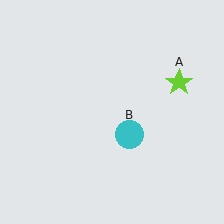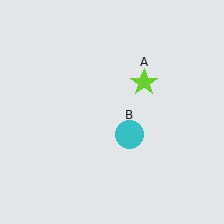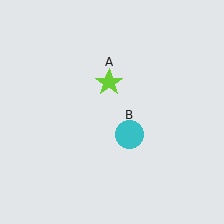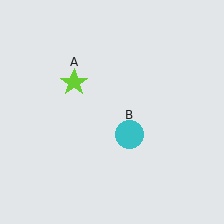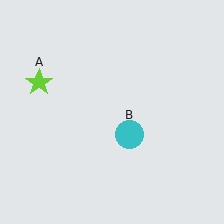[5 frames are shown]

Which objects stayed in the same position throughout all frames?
Cyan circle (object B) remained stationary.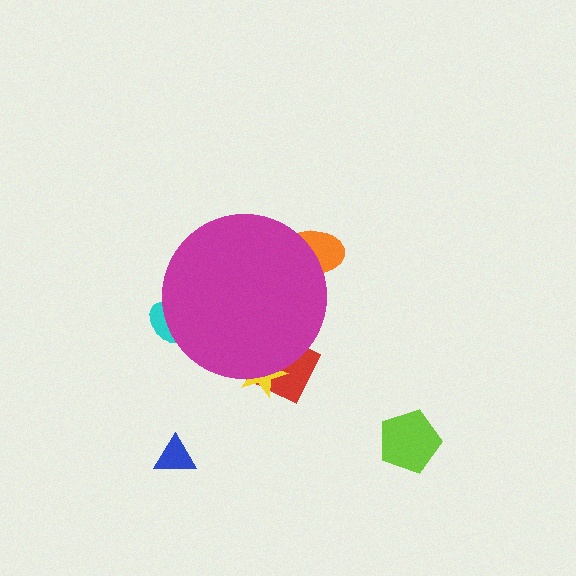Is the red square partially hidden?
Yes, the red square is partially hidden behind the magenta circle.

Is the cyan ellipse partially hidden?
Yes, the cyan ellipse is partially hidden behind the magenta circle.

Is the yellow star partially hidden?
Yes, the yellow star is partially hidden behind the magenta circle.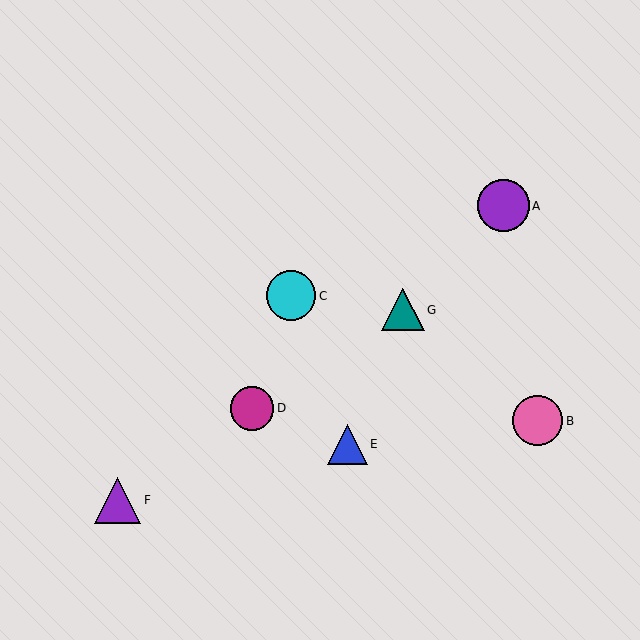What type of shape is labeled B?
Shape B is a pink circle.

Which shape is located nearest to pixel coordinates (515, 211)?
The purple circle (labeled A) at (503, 206) is nearest to that location.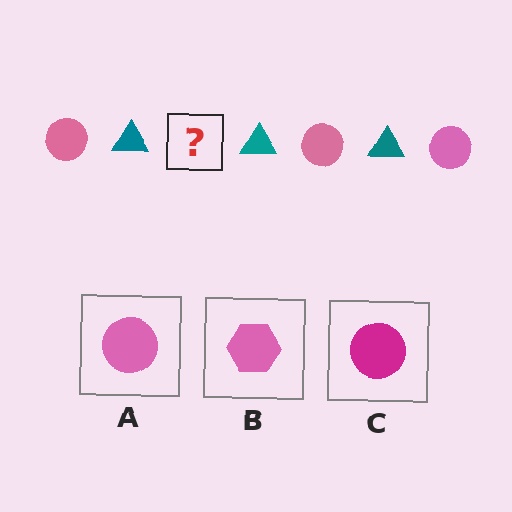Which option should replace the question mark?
Option A.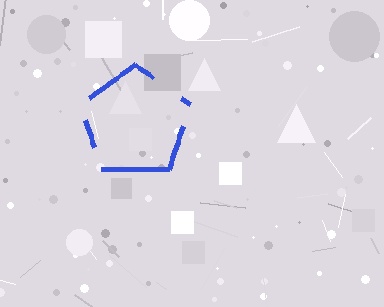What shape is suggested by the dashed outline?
The dashed outline suggests a pentagon.